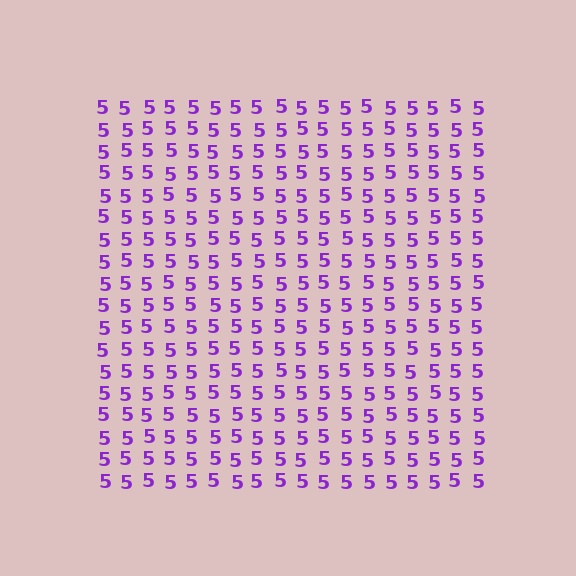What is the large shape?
The large shape is a square.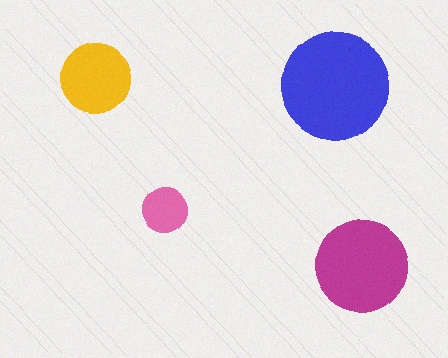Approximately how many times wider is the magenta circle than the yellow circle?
About 1.5 times wider.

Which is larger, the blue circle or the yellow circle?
The blue one.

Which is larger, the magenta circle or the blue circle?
The blue one.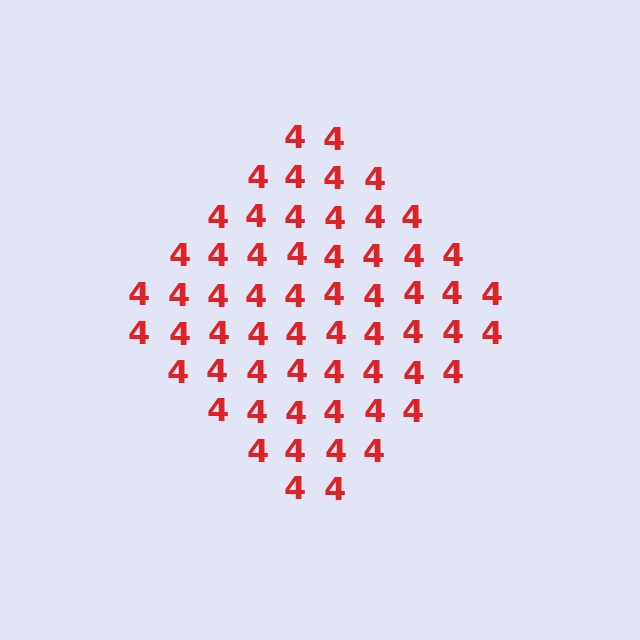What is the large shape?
The large shape is a diamond.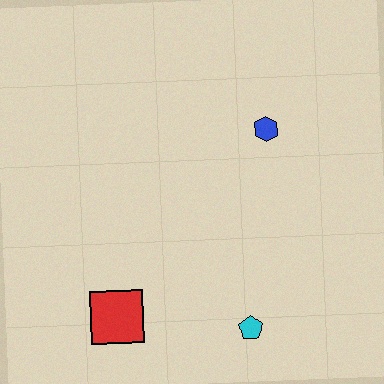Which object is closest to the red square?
The cyan pentagon is closest to the red square.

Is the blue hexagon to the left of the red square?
No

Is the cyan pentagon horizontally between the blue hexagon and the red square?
Yes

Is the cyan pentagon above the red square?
No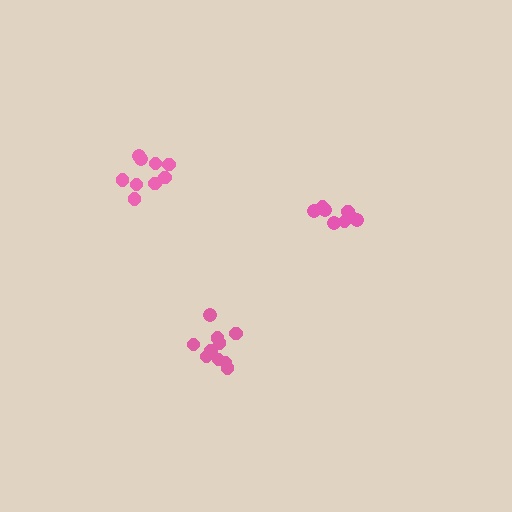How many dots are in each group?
Group 1: 8 dots, Group 2: 10 dots, Group 3: 9 dots (27 total).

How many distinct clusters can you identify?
There are 3 distinct clusters.